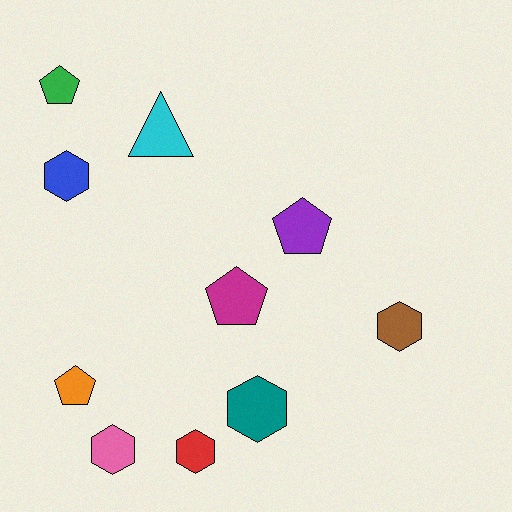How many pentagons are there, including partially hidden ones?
There are 4 pentagons.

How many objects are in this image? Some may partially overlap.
There are 10 objects.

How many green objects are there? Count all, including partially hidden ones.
There is 1 green object.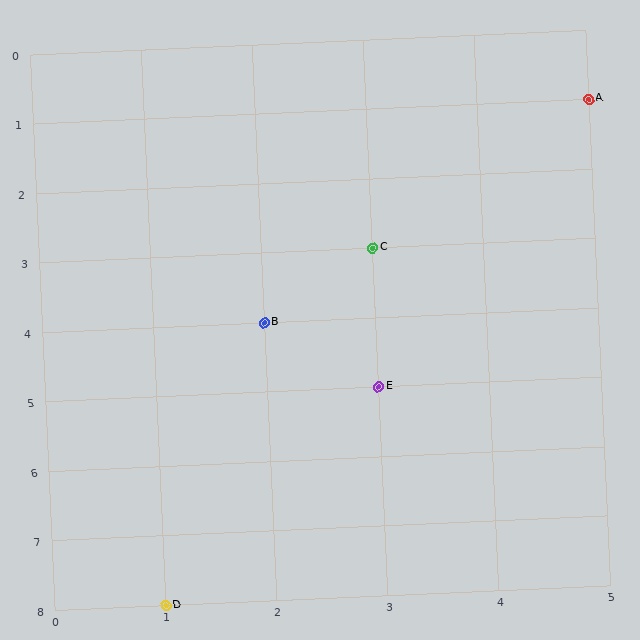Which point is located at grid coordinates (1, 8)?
Point D is at (1, 8).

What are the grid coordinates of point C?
Point C is at grid coordinates (3, 3).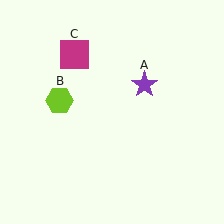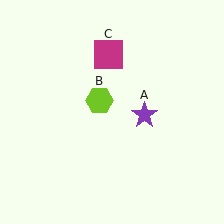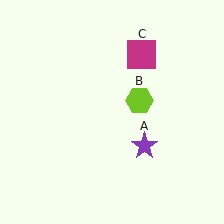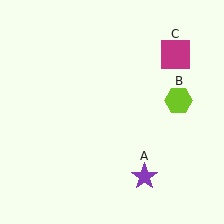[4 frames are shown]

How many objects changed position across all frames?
3 objects changed position: purple star (object A), lime hexagon (object B), magenta square (object C).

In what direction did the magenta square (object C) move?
The magenta square (object C) moved right.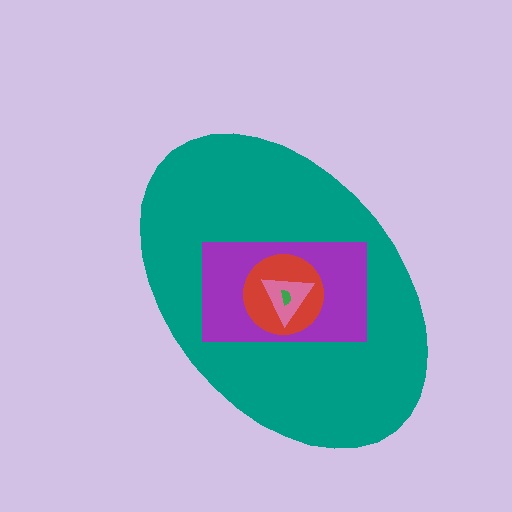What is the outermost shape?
The teal ellipse.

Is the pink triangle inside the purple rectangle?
Yes.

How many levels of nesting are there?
5.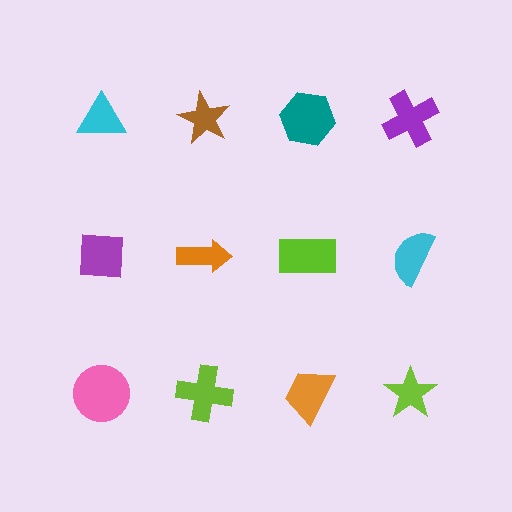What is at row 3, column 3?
An orange trapezoid.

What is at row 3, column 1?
A pink circle.